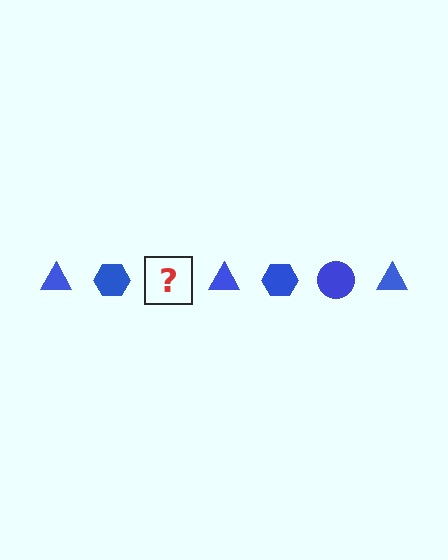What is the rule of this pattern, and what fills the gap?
The rule is that the pattern cycles through triangle, hexagon, circle shapes in blue. The gap should be filled with a blue circle.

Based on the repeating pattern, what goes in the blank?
The blank should be a blue circle.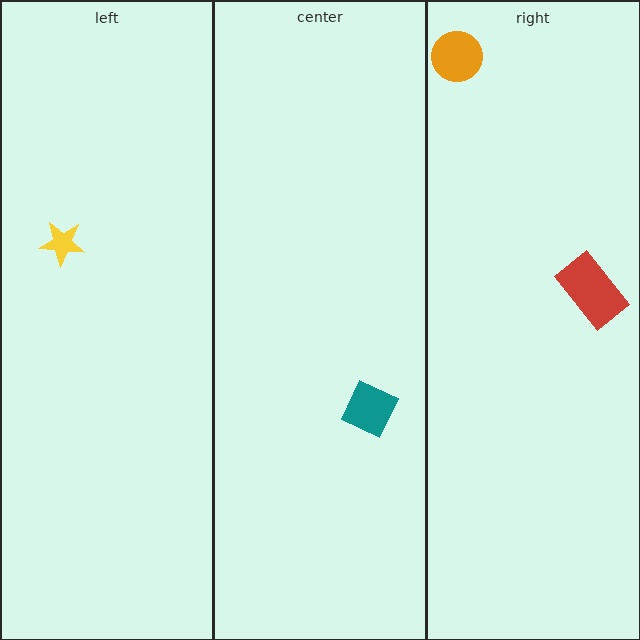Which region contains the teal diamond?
The center region.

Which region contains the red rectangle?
The right region.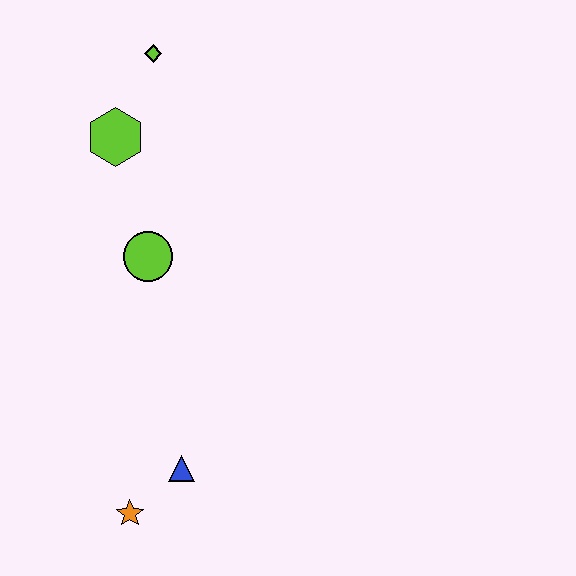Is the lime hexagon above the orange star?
Yes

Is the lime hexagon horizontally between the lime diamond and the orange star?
No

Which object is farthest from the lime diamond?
The orange star is farthest from the lime diamond.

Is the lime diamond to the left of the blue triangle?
Yes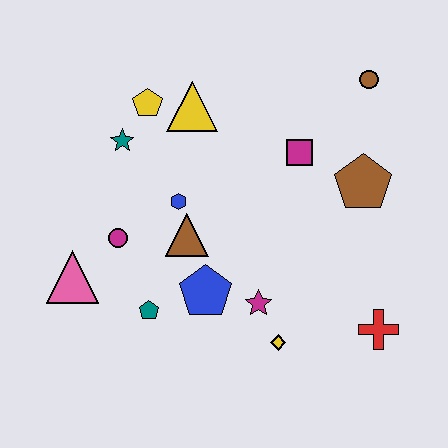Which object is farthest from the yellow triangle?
The red cross is farthest from the yellow triangle.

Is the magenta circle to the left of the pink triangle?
No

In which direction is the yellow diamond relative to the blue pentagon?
The yellow diamond is to the right of the blue pentagon.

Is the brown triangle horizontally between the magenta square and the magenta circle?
Yes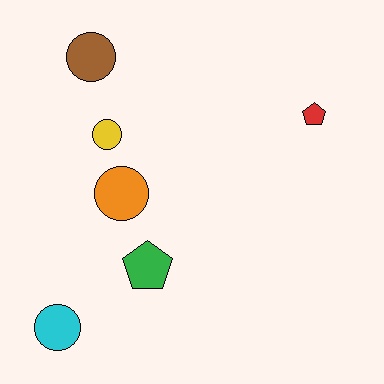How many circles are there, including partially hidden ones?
There are 4 circles.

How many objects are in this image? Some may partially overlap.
There are 6 objects.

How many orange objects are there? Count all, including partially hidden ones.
There is 1 orange object.